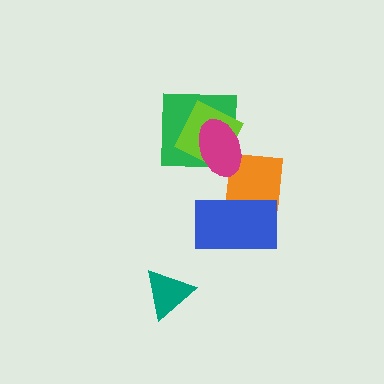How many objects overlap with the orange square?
2 objects overlap with the orange square.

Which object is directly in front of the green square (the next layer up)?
The lime square is directly in front of the green square.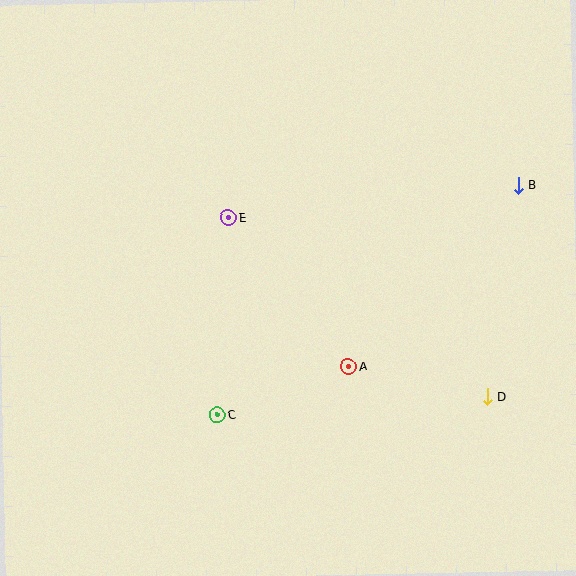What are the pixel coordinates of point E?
Point E is at (228, 218).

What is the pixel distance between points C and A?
The distance between C and A is 139 pixels.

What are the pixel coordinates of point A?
Point A is at (348, 367).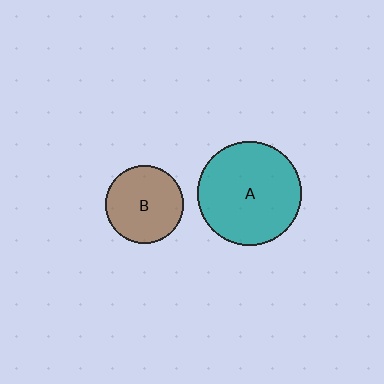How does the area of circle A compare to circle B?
Approximately 1.8 times.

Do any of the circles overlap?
No, none of the circles overlap.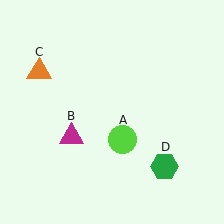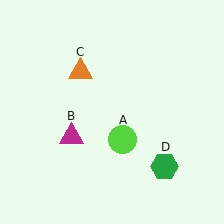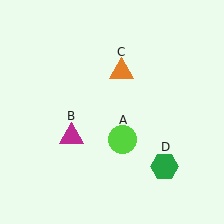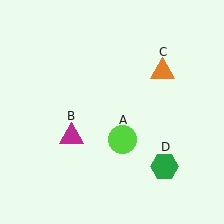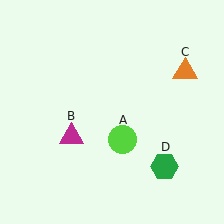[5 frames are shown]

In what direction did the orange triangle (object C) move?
The orange triangle (object C) moved right.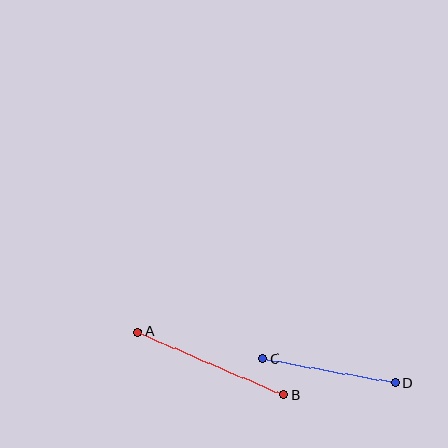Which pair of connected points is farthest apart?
Points A and B are farthest apart.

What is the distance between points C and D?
The distance is approximately 134 pixels.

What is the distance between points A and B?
The distance is approximately 159 pixels.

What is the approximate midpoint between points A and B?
The midpoint is at approximately (211, 363) pixels.